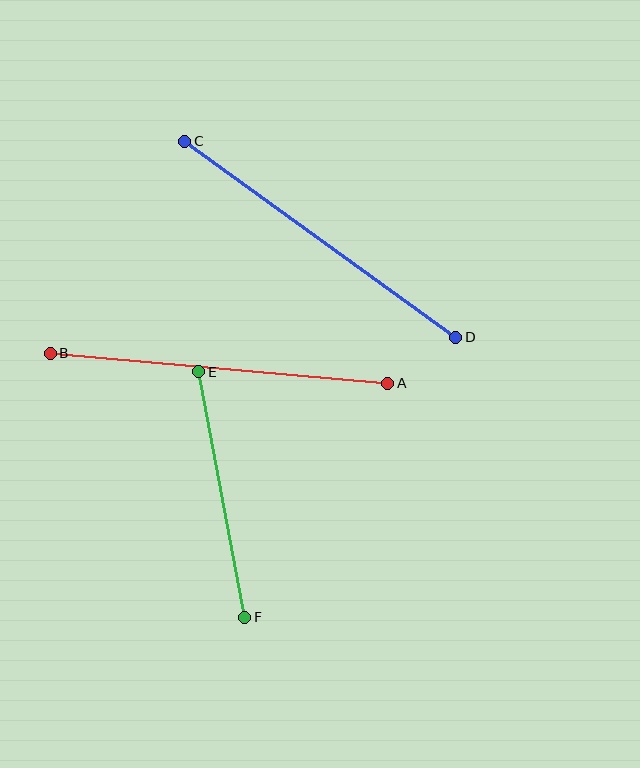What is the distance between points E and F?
The distance is approximately 250 pixels.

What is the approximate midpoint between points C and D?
The midpoint is at approximately (320, 239) pixels.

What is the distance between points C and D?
The distance is approximately 334 pixels.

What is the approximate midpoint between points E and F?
The midpoint is at approximately (222, 494) pixels.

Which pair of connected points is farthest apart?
Points A and B are farthest apart.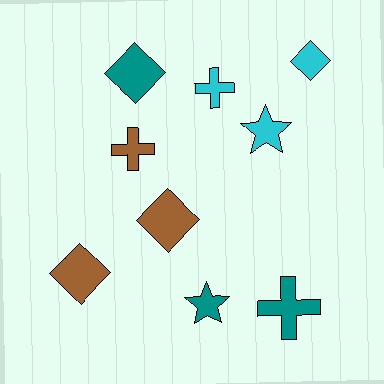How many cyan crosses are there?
There is 1 cyan cross.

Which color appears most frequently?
Brown, with 3 objects.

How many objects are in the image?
There are 9 objects.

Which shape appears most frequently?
Diamond, with 4 objects.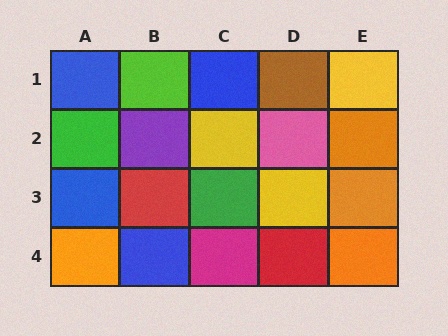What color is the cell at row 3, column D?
Yellow.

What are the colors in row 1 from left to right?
Blue, lime, blue, brown, yellow.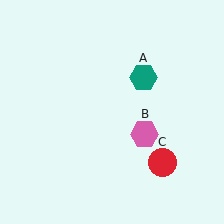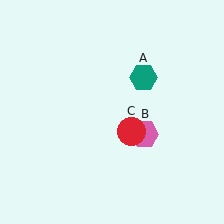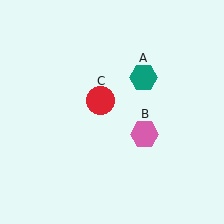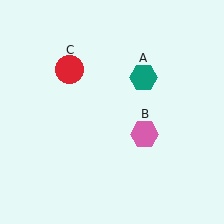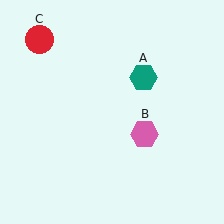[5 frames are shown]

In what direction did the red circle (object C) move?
The red circle (object C) moved up and to the left.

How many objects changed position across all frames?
1 object changed position: red circle (object C).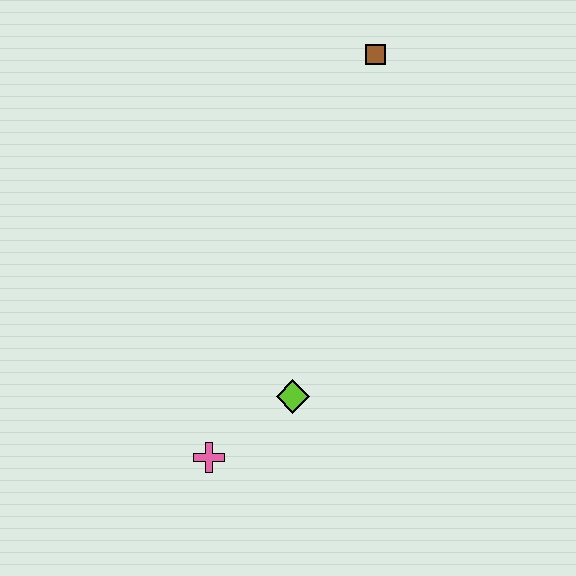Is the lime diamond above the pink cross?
Yes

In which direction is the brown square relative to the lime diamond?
The brown square is above the lime diamond.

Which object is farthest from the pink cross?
The brown square is farthest from the pink cross.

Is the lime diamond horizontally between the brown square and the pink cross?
Yes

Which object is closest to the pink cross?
The lime diamond is closest to the pink cross.